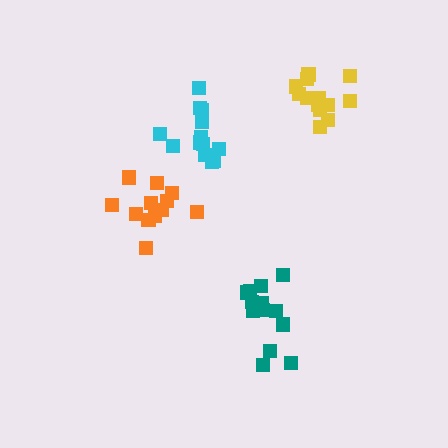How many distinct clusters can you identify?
There are 4 distinct clusters.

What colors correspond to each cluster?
The clusters are colored: teal, orange, yellow, cyan.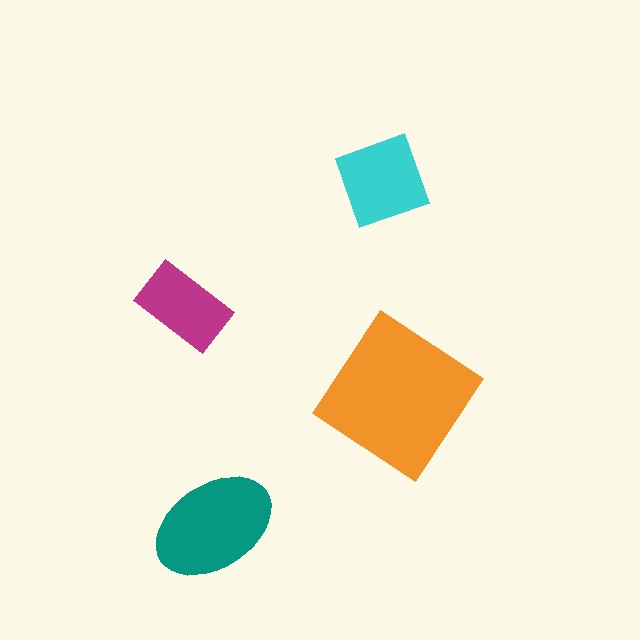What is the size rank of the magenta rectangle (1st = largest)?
4th.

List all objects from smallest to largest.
The magenta rectangle, the cyan diamond, the teal ellipse, the orange diamond.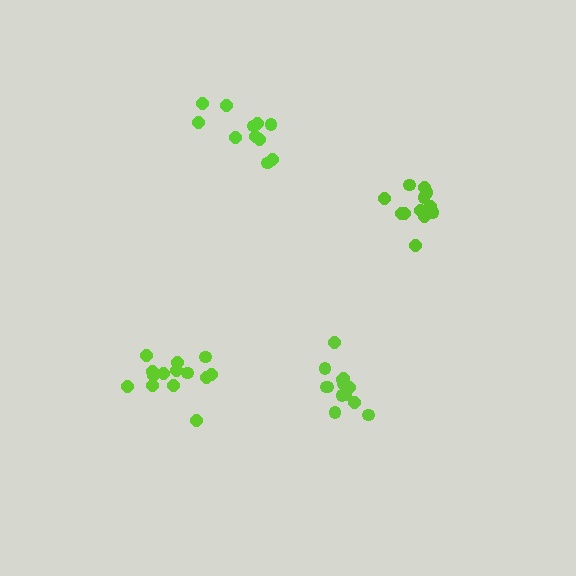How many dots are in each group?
Group 1: 13 dots, Group 2: 14 dots, Group 3: 11 dots, Group 4: 13 dots (51 total).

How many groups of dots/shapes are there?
There are 4 groups.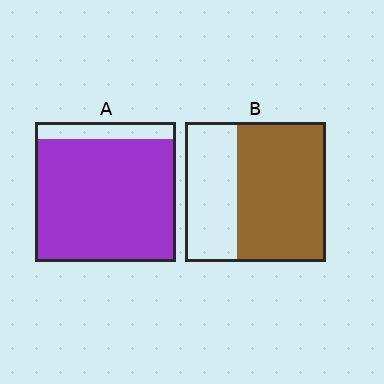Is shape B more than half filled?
Yes.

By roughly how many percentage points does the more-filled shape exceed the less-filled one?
By roughly 25 percentage points (A over B).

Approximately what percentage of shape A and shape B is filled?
A is approximately 90% and B is approximately 65%.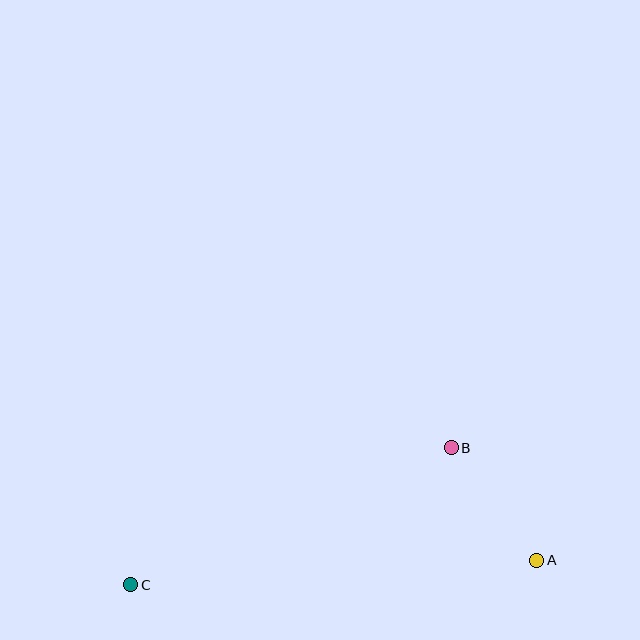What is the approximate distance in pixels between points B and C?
The distance between B and C is approximately 348 pixels.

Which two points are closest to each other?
Points A and B are closest to each other.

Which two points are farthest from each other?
Points A and C are farthest from each other.